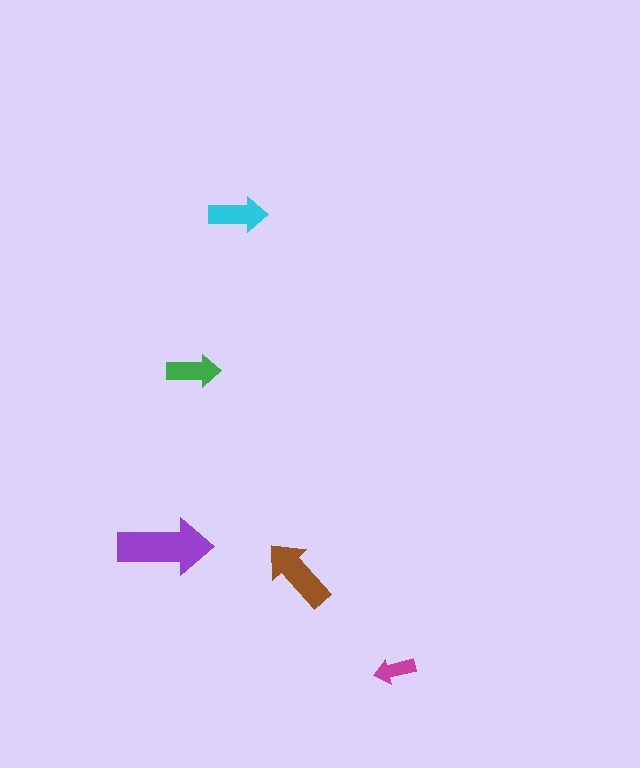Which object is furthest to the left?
The purple arrow is leftmost.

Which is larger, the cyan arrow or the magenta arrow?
The cyan one.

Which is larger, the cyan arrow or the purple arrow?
The purple one.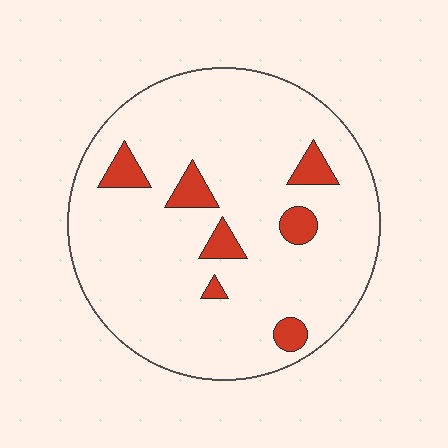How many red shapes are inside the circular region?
7.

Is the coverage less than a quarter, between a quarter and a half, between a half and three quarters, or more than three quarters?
Less than a quarter.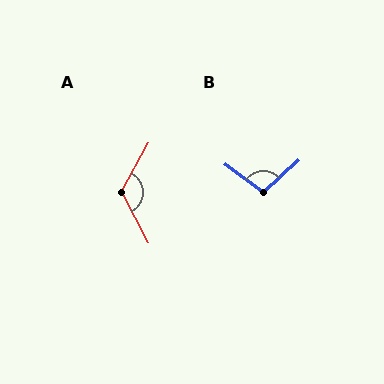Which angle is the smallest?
B, at approximately 101 degrees.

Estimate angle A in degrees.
Approximately 123 degrees.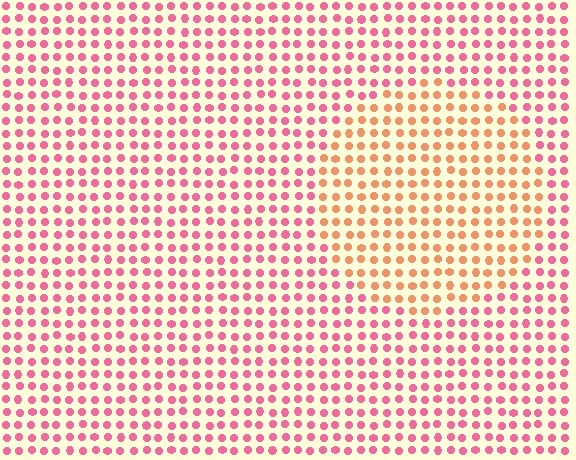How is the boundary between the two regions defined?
The boundary is defined purely by a slight shift in hue (about 42 degrees). Spacing, size, and orientation are identical on both sides.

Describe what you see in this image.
The image is filled with small pink elements in a uniform arrangement. A circle-shaped region is visible where the elements are tinted to a slightly different hue, forming a subtle color boundary.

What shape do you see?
I see a circle.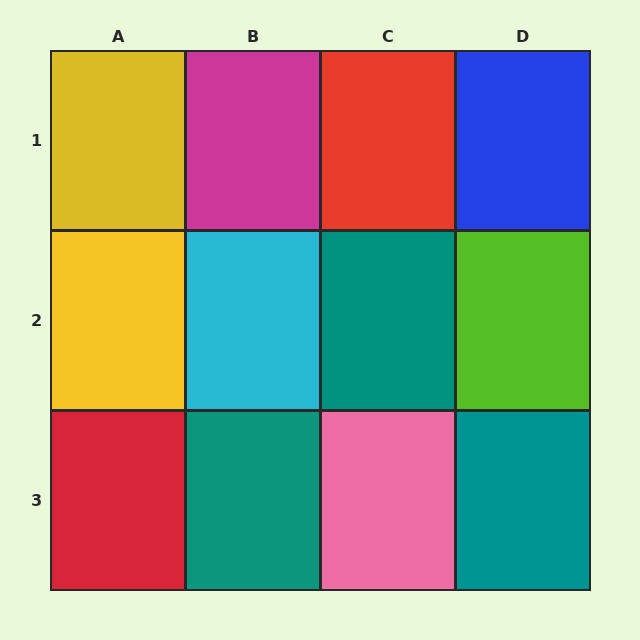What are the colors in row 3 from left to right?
Red, teal, pink, teal.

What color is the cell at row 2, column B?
Cyan.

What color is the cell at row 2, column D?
Lime.